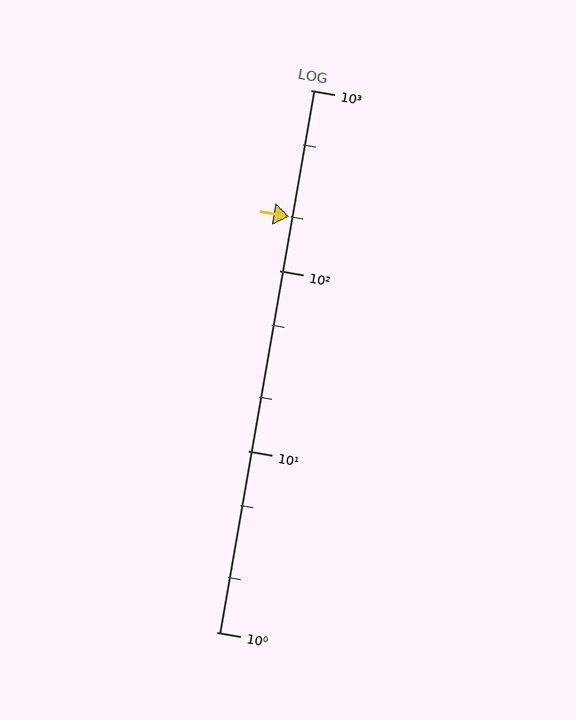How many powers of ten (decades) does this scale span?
The scale spans 3 decades, from 1 to 1000.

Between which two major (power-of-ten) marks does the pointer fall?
The pointer is between 100 and 1000.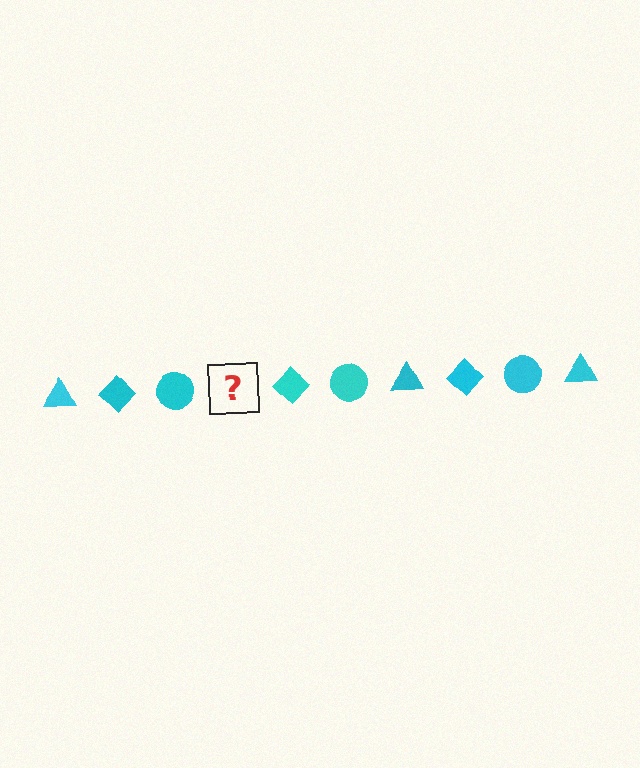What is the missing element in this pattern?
The missing element is a cyan triangle.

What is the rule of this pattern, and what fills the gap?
The rule is that the pattern cycles through triangle, diamond, circle shapes in cyan. The gap should be filled with a cyan triangle.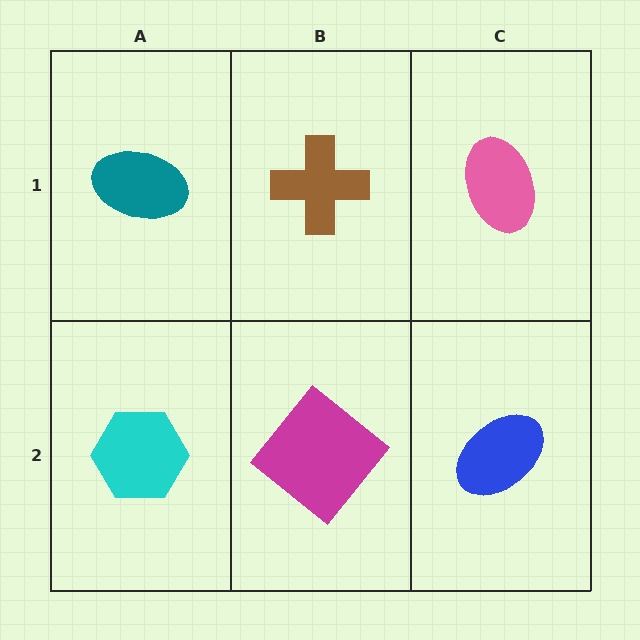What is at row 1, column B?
A brown cross.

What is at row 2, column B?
A magenta diamond.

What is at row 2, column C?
A blue ellipse.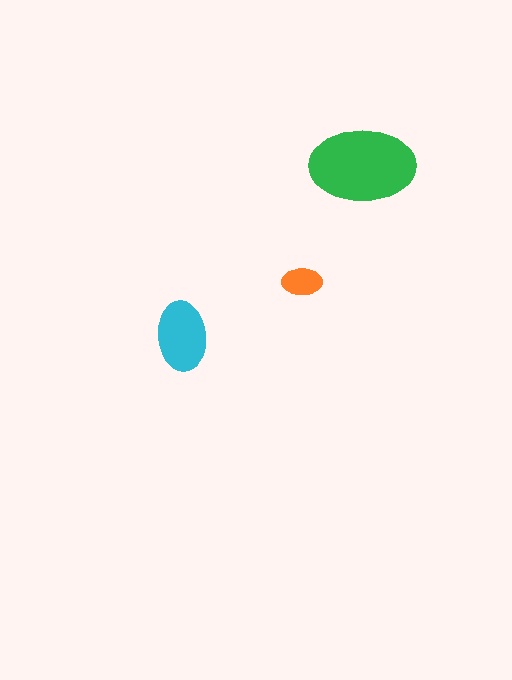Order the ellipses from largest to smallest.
the green one, the cyan one, the orange one.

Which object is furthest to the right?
The green ellipse is rightmost.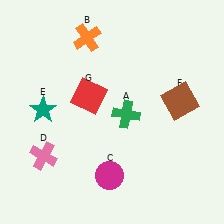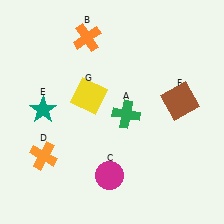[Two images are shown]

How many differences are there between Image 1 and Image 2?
There are 2 differences between the two images.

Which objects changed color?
D changed from pink to orange. G changed from red to yellow.